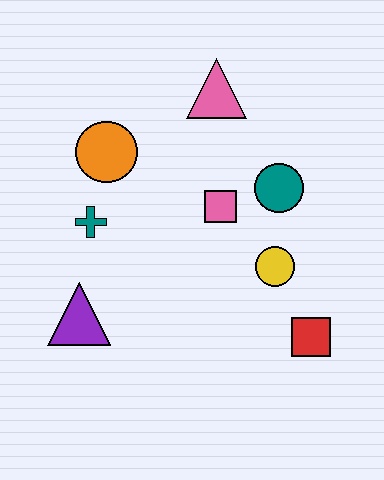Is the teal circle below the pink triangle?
Yes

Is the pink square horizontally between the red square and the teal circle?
No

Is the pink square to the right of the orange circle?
Yes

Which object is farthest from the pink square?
The purple triangle is farthest from the pink square.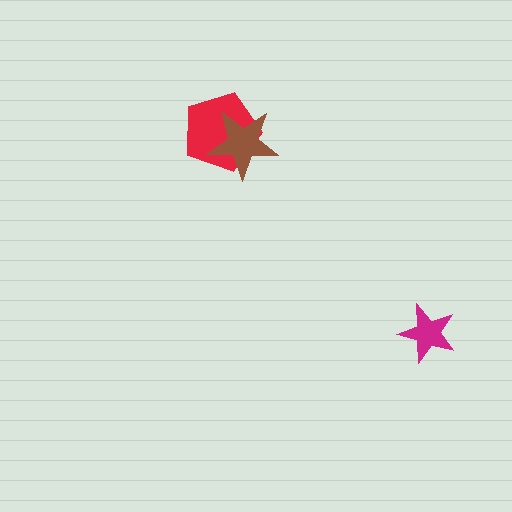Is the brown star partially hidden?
No, no other shape covers it.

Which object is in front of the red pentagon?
The brown star is in front of the red pentagon.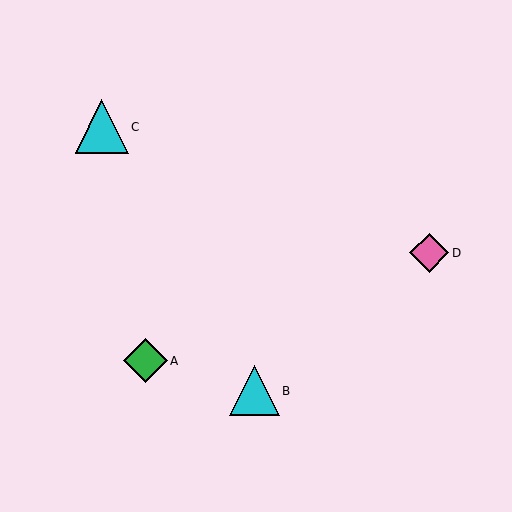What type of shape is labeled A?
Shape A is a green diamond.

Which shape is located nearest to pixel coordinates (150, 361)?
The green diamond (labeled A) at (145, 361) is nearest to that location.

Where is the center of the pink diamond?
The center of the pink diamond is at (429, 253).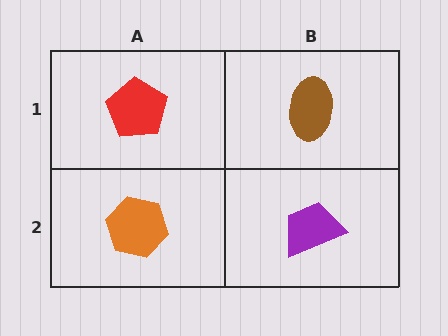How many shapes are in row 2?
2 shapes.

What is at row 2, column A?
An orange hexagon.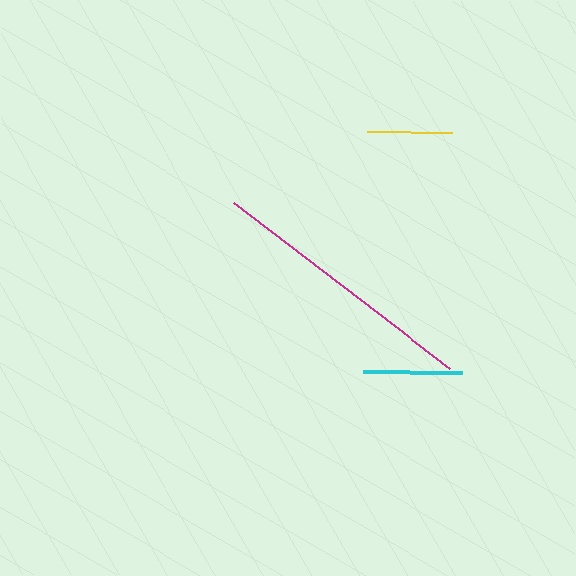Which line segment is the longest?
The magenta line is the longest at approximately 272 pixels.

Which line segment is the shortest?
The yellow line is the shortest at approximately 84 pixels.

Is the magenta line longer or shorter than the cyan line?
The magenta line is longer than the cyan line.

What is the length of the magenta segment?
The magenta segment is approximately 272 pixels long.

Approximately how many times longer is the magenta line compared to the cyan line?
The magenta line is approximately 2.7 times the length of the cyan line.